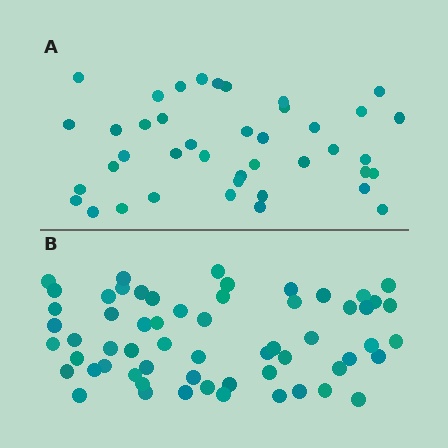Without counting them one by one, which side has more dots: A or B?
Region B (the bottom region) has more dots.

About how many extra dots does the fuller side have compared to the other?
Region B has approximately 20 more dots than region A.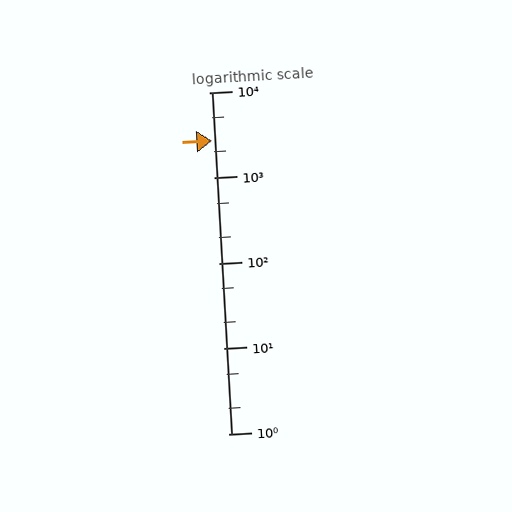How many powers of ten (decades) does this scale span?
The scale spans 4 decades, from 1 to 10000.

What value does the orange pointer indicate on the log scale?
The pointer indicates approximately 2700.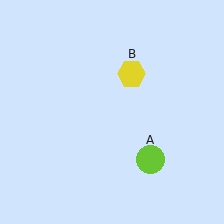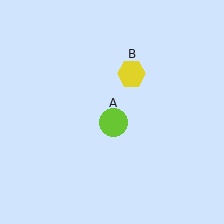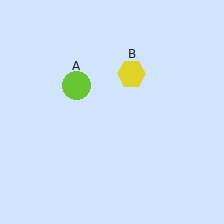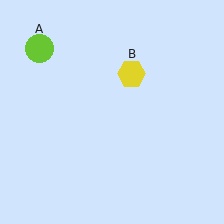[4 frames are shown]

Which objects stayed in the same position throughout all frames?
Yellow hexagon (object B) remained stationary.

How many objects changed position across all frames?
1 object changed position: lime circle (object A).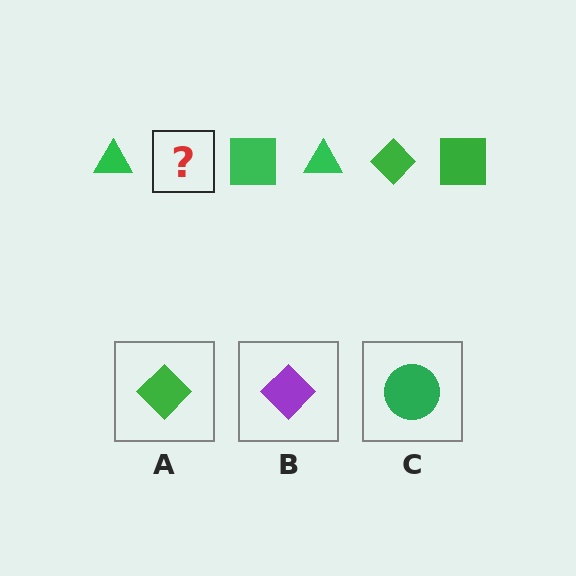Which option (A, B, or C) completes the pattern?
A.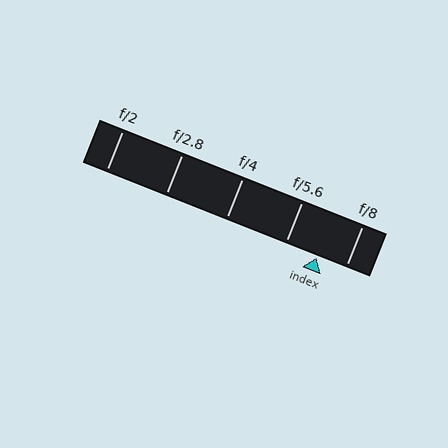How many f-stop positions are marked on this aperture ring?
There are 5 f-stop positions marked.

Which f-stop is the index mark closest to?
The index mark is closest to f/8.